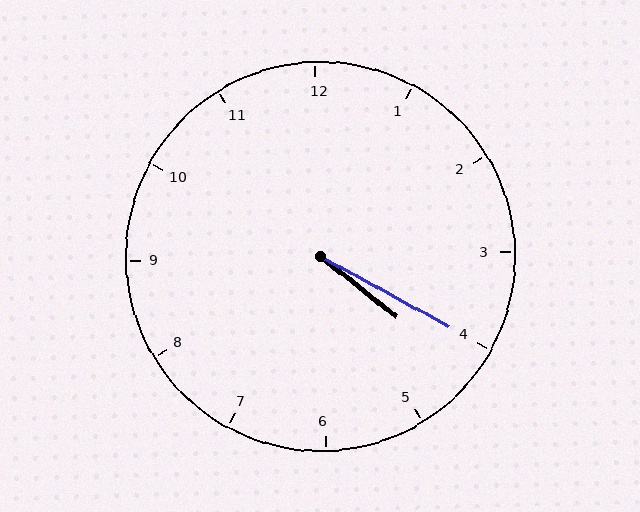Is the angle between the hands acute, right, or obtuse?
It is acute.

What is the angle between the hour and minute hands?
Approximately 10 degrees.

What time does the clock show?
4:20.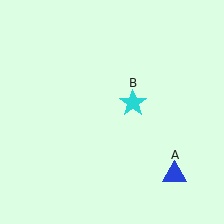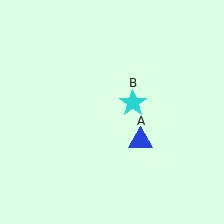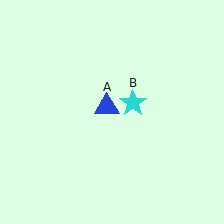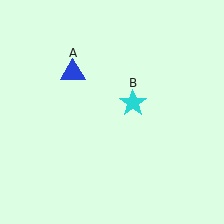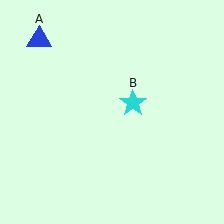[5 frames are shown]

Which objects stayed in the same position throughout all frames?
Cyan star (object B) remained stationary.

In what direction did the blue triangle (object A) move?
The blue triangle (object A) moved up and to the left.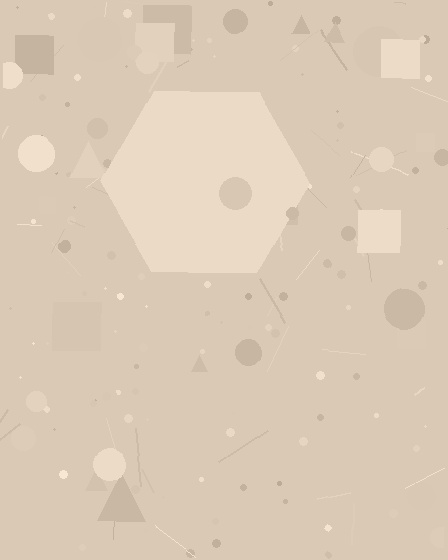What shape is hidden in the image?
A hexagon is hidden in the image.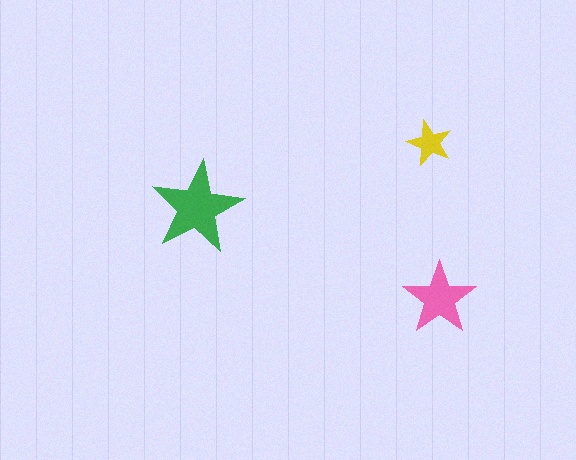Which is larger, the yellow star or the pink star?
The pink one.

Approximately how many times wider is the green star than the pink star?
About 1.5 times wider.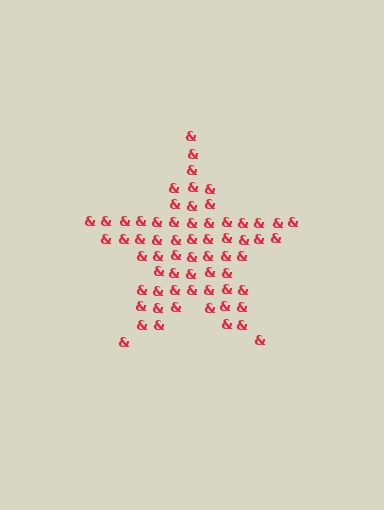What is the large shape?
The large shape is a star.